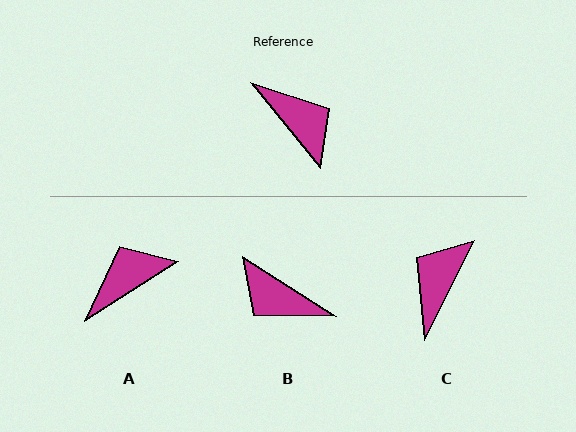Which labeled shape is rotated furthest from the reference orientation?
B, about 162 degrees away.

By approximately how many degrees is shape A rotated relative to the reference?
Approximately 83 degrees counter-clockwise.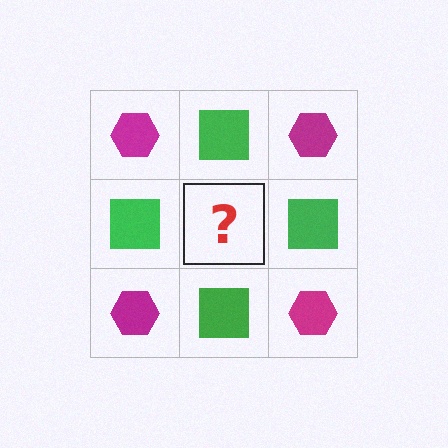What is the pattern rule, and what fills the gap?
The rule is that it alternates magenta hexagon and green square in a checkerboard pattern. The gap should be filled with a magenta hexagon.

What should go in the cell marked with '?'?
The missing cell should contain a magenta hexagon.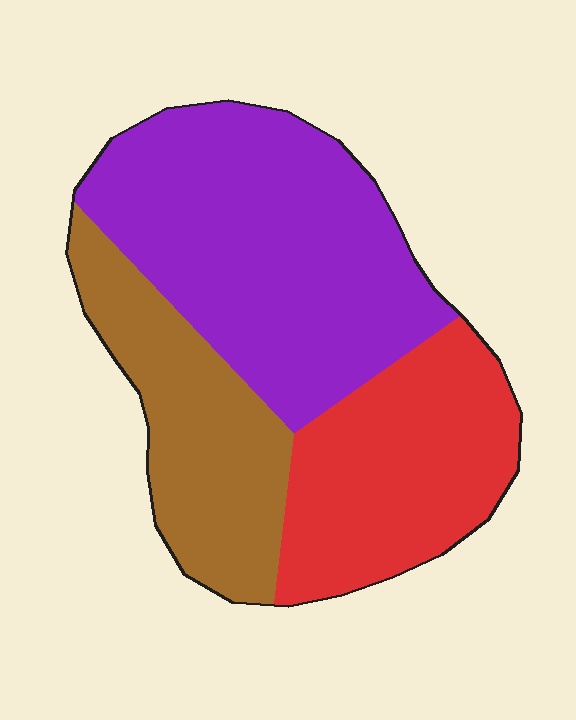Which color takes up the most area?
Purple, at roughly 45%.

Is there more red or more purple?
Purple.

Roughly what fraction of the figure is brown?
Brown takes up about one quarter (1/4) of the figure.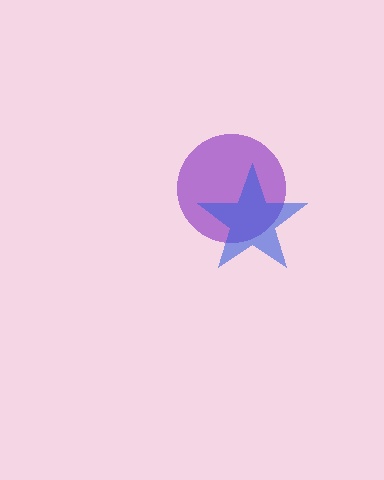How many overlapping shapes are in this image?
There are 2 overlapping shapes in the image.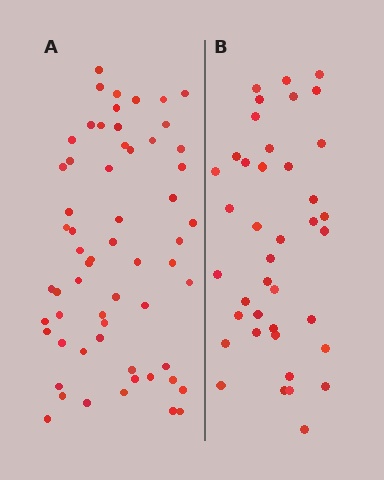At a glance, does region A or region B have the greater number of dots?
Region A (the left region) has more dots.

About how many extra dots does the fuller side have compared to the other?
Region A has approximately 20 more dots than region B.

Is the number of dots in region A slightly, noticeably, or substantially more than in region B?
Region A has substantially more. The ratio is roughly 1.5 to 1.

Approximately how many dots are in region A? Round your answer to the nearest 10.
About 60 dots.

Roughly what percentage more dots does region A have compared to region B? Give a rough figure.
About 50% more.